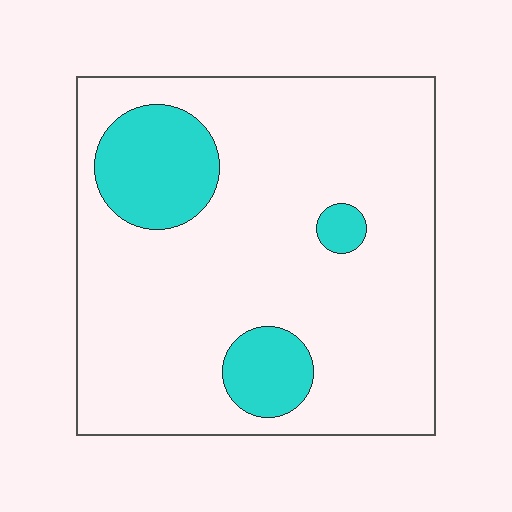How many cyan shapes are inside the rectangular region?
3.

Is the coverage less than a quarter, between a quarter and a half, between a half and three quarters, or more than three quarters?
Less than a quarter.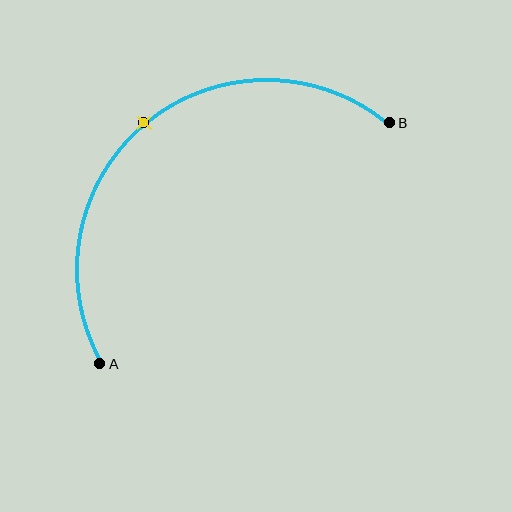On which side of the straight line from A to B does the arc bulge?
The arc bulges above and to the left of the straight line connecting A and B.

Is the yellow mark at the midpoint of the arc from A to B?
Yes. The yellow mark lies on the arc at equal arc-length from both A and B — it is the arc midpoint.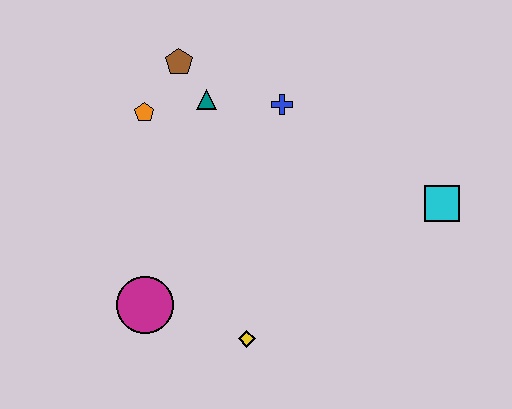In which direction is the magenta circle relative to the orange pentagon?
The magenta circle is below the orange pentagon.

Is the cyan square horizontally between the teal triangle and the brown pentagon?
No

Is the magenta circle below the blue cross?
Yes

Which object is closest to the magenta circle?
The yellow diamond is closest to the magenta circle.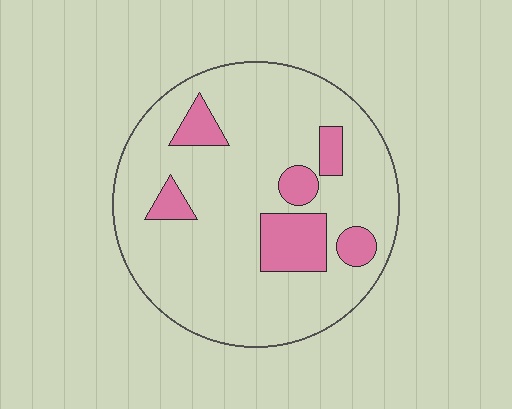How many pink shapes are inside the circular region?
6.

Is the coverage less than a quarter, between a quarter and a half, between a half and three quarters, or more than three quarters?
Less than a quarter.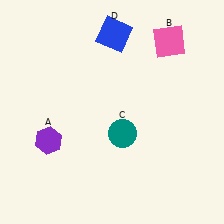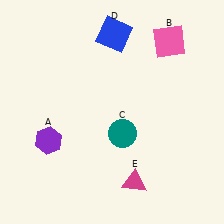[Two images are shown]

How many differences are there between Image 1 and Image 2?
There is 1 difference between the two images.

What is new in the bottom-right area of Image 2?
A magenta triangle (E) was added in the bottom-right area of Image 2.